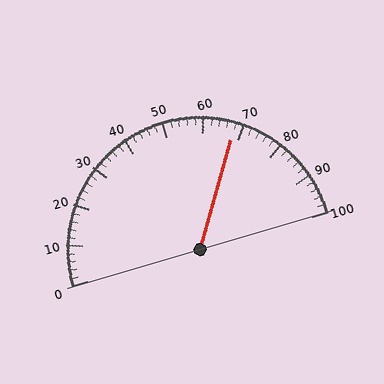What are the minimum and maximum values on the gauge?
The gauge ranges from 0 to 100.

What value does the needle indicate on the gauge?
The needle indicates approximately 68.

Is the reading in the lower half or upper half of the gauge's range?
The reading is in the upper half of the range (0 to 100).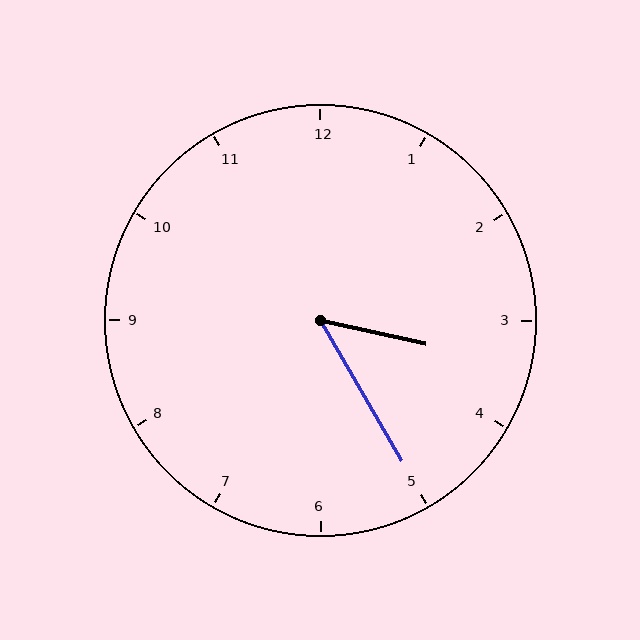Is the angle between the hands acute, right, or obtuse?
It is acute.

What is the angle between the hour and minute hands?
Approximately 48 degrees.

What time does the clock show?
3:25.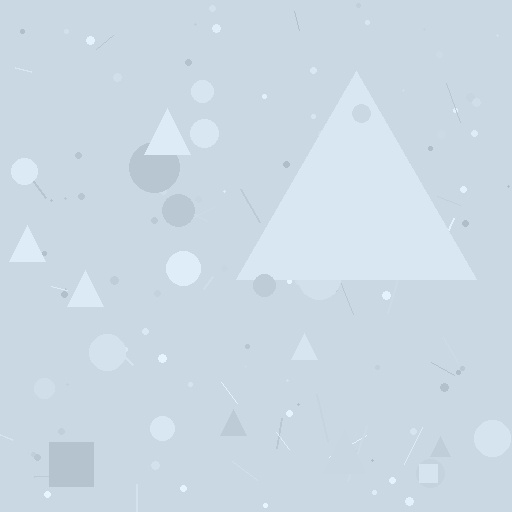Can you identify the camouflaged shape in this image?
The camouflaged shape is a triangle.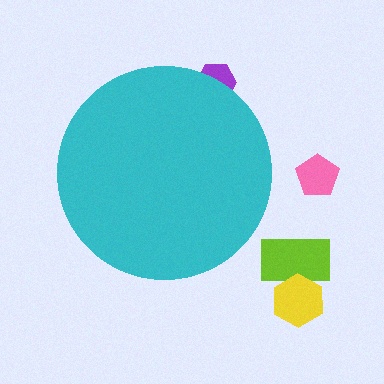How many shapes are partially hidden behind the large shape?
1 shape is partially hidden.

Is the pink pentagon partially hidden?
No, the pink pentagon is fully visible.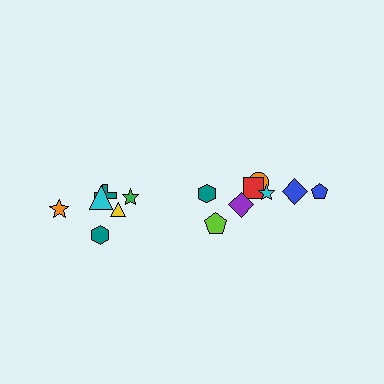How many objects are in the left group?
There are 6 objects.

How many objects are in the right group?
There are 8 objects.